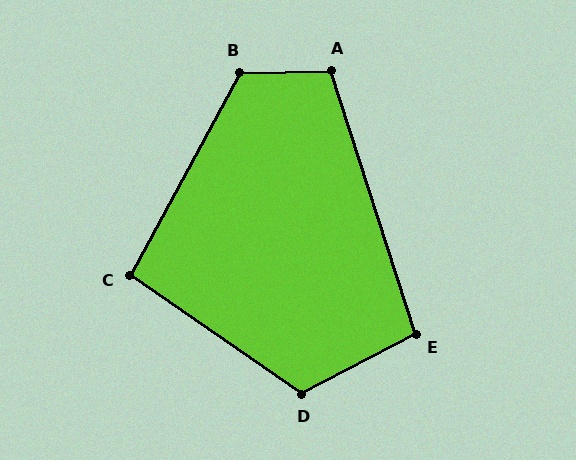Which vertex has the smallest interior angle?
C, at approximately 96 degrees.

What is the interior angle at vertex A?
Approximately 107 degrees (obtuse).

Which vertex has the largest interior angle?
B, at approximately 119 degrees.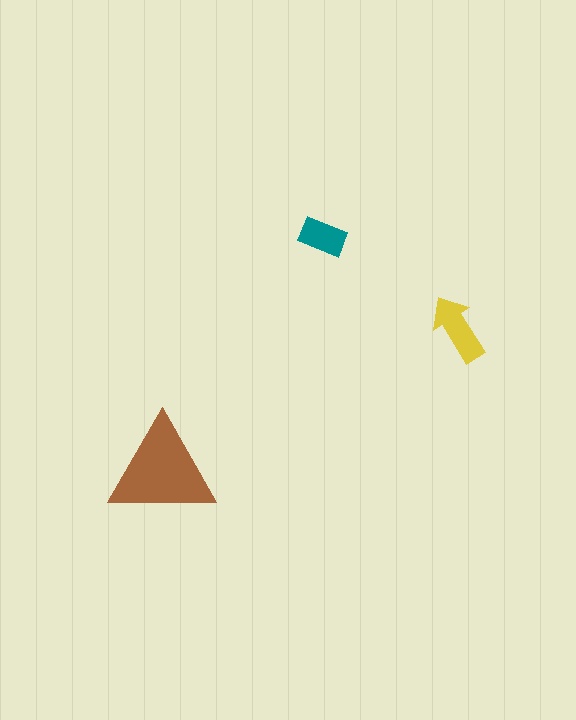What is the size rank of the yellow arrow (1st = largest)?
2nd.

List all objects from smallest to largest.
The teal rectangle, the yellow arrow, the brown triangle.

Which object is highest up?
The teal rectangle is topmost.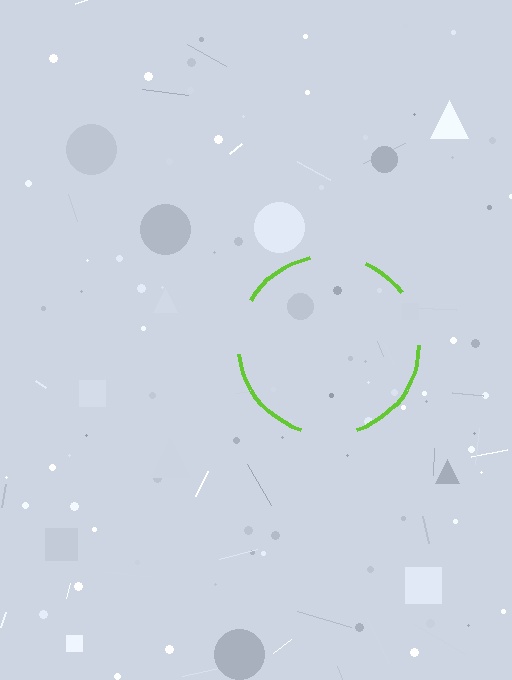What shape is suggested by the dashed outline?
The dashed outline suggests a circle.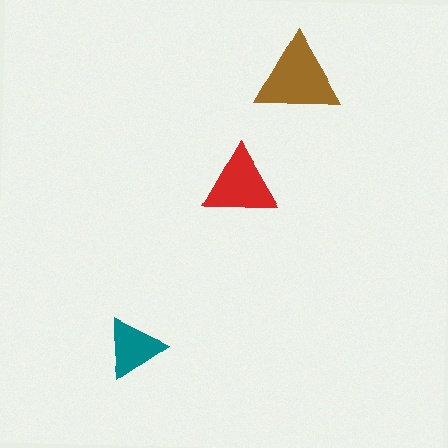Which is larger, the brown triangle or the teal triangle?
The brown one.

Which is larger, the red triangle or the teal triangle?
The red one.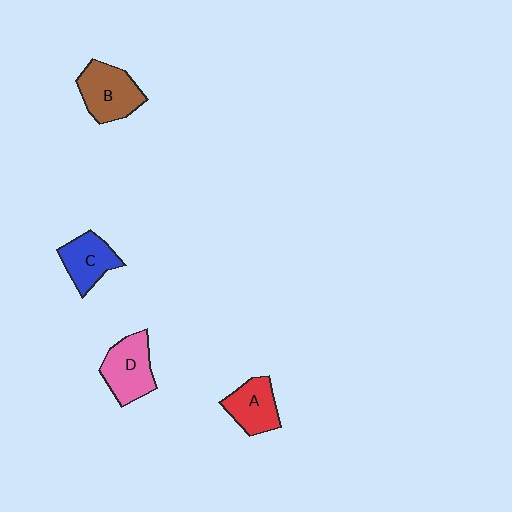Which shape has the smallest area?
Shape A (red).